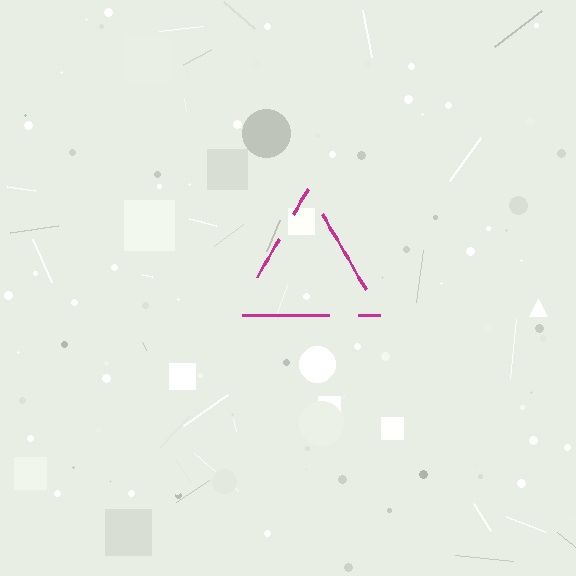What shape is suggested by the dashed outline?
The dashed outline suggests a triangle.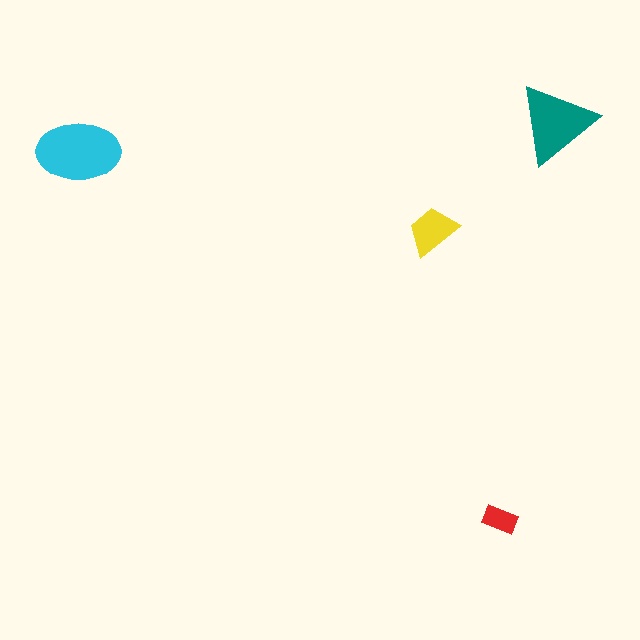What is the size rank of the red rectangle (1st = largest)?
4th.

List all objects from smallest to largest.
The red rectangle, the yellow trapezoid, the teal triangle, the cyan ellipse.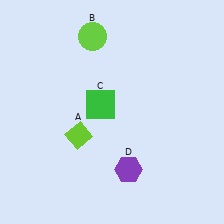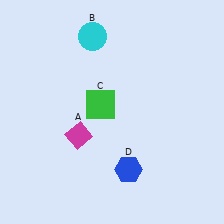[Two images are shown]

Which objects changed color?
A changed from lime to magenta. B changed from lime to cyan. D changed from purple to blue.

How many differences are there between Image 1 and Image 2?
There are 3 differences between the two images.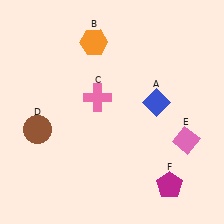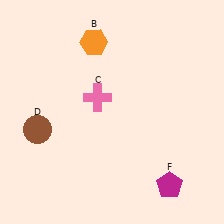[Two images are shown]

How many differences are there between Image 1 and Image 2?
There are 2 differences between the two images.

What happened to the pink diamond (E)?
The pink diamond (E) was removed in Image 2. It was in the bottom-right area of Image 1.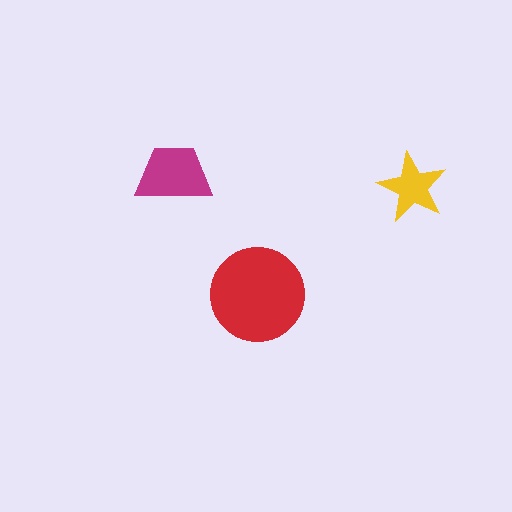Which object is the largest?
The red circle.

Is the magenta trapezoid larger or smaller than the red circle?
Smaller.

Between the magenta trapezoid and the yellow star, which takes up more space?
The magenta trapezoid.